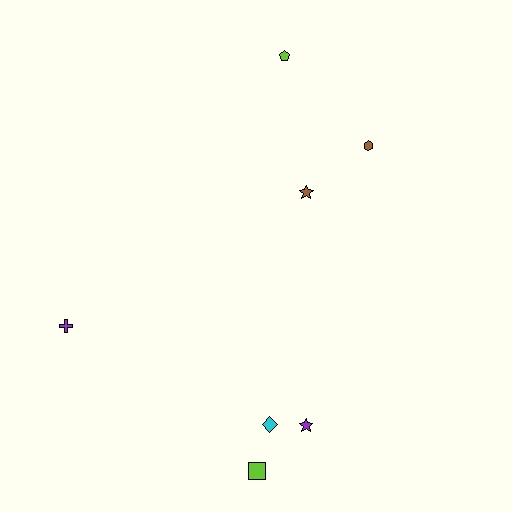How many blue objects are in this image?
There are no blue objects.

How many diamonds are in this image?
There is 1 diamond.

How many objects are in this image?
There are 7 objects.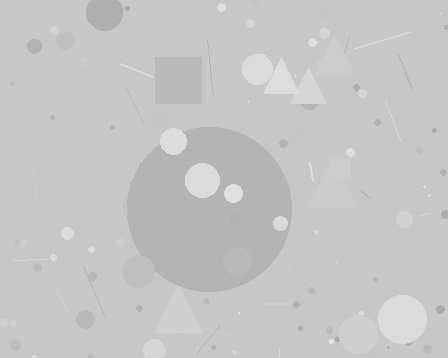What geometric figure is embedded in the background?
A circle is embedded in the background.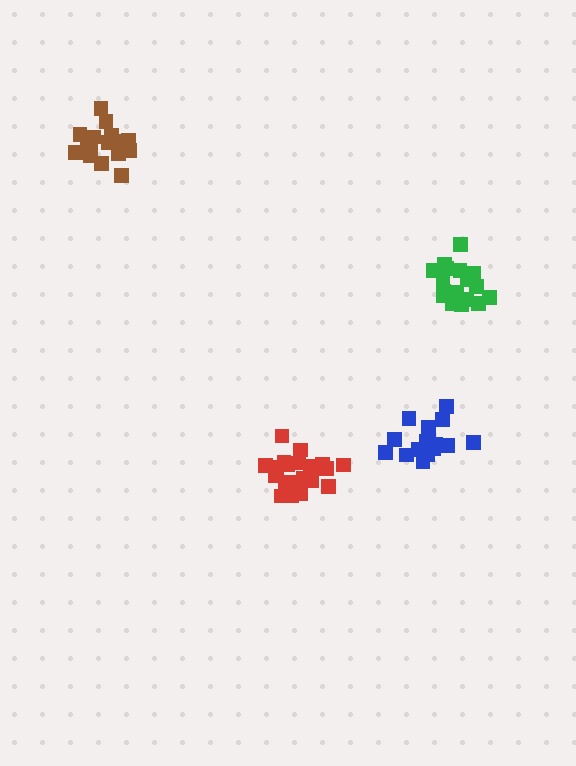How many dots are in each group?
Group 1: 21 dots, Group 2: 16 dots, Group 3: 17 dots, Group 4: 19 dots (73 total).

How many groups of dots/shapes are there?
There are 4 groups.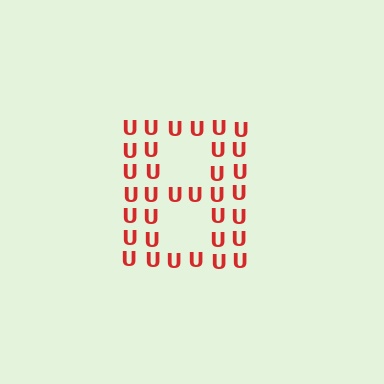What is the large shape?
The large shape is the letter B.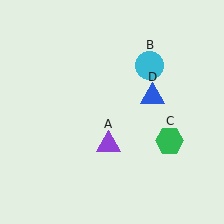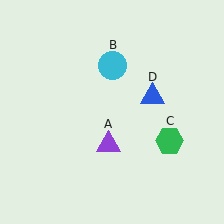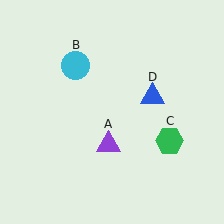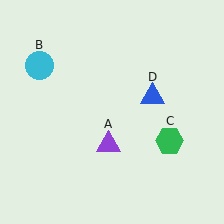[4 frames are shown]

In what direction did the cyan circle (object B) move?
The cyan circle (object B) moved left.